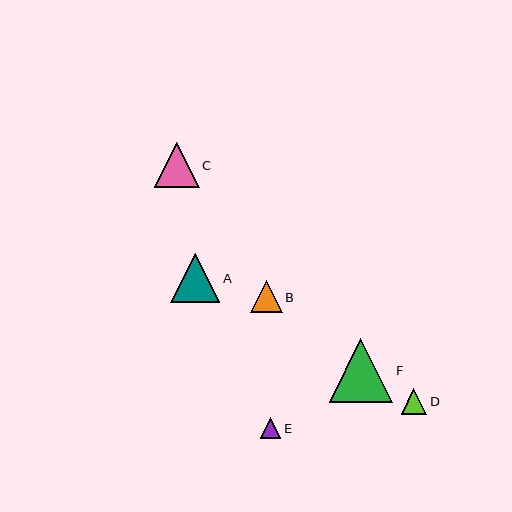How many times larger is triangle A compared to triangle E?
Triangle A is approximately 2.4 times the size of triangle E.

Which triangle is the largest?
Triangle F is the largest with a size of approximately 64 pixels.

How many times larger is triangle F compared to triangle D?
Triangle F is approximately 2.5 times the size of triangle D.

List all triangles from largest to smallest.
From largest to smallest: F, A, C, B, D, E.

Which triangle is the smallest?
Triangle E is the smallest with a size of approximately 20 pixels.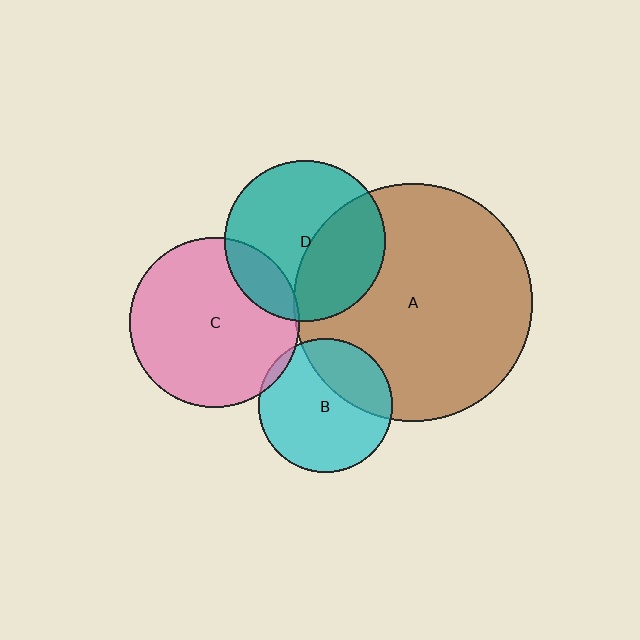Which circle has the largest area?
Circle A (brown).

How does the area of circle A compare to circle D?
Approximately 2.2 times.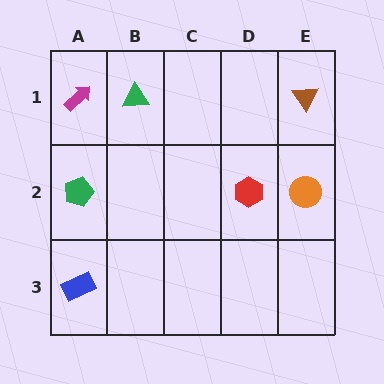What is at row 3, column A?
A blue rectangle.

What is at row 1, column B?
A green triangle.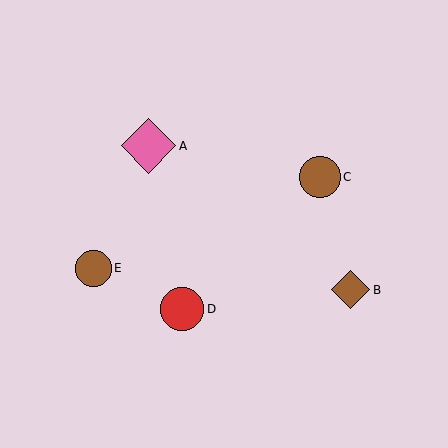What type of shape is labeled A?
Shape A is a pink diamond.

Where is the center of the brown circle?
The center of the brown circle is at (93, 268).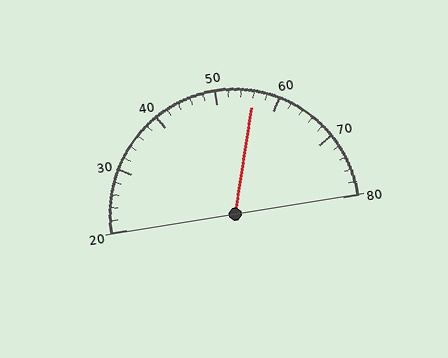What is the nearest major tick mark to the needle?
The nearest major tick mark is 60.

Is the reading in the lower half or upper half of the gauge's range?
The reading is in the upper half of the range (20 to 80).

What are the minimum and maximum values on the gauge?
The gauge ranges from 20 to 80.